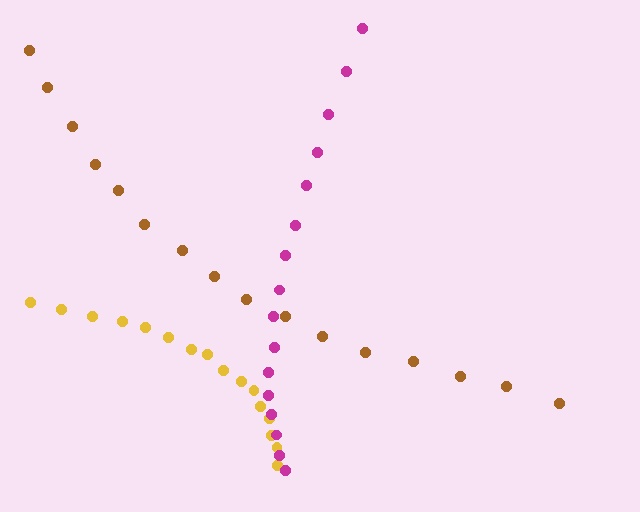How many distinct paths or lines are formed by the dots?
There are 3 distinct paths.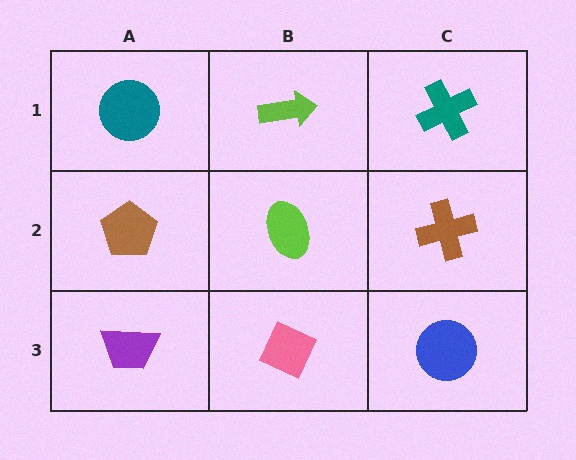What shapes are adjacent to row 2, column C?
A teal cross (row 1, column C), a blue circle (row 3, column C), a lime ellipse (row 2, column B).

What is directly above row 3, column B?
A lime ellipse.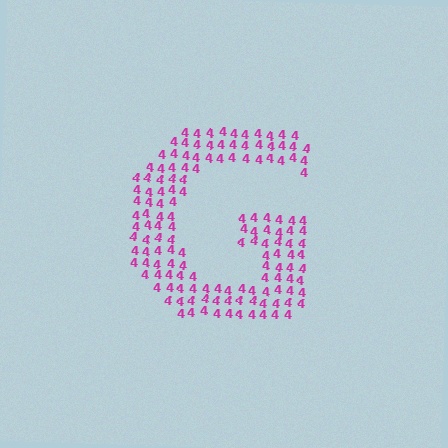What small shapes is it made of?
It is made of small digit 4's.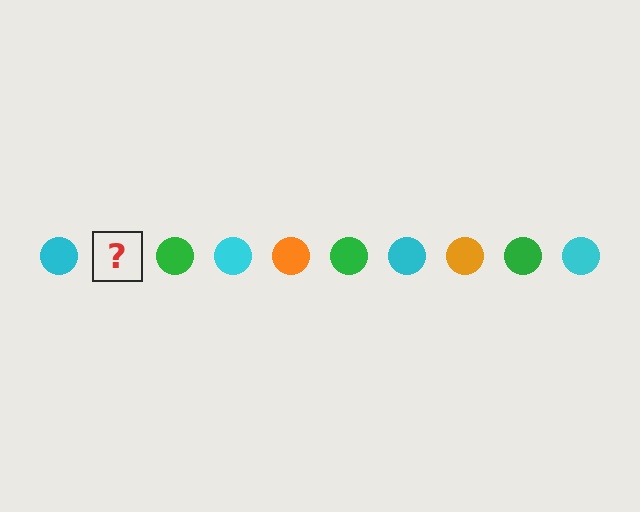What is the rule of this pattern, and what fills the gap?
The rule is that the pattern cycles through cyan, orange, green circles. The gap should be filled with an orange circle.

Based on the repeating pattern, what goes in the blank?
The blank should be an orange circle.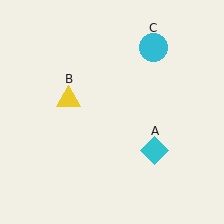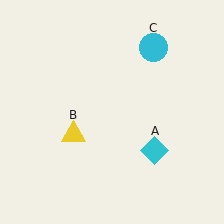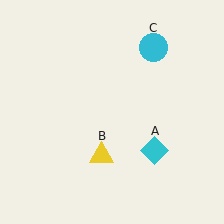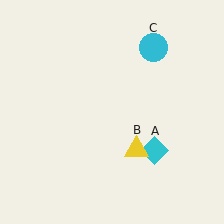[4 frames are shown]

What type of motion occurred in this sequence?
The yellow triangle (object B) rotated counterclockwise around the center of the scene.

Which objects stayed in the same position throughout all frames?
Cyan diamond (object A) and cyan circle (object C) remained stationary.